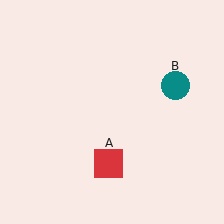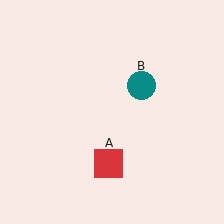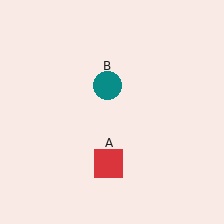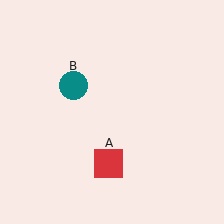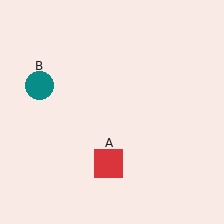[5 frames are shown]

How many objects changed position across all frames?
1 object changed position: teal circle (object B).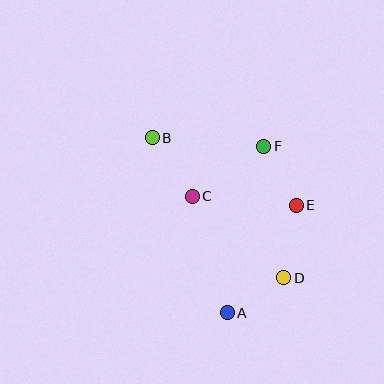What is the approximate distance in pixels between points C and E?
The distance between C and E is approximately 105 pixels.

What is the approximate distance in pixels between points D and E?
The distance between D and E is approximately 74 pixels.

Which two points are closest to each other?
Points A and D are closest to each other.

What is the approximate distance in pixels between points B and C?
The distance between B and C is approximately 71 pixels.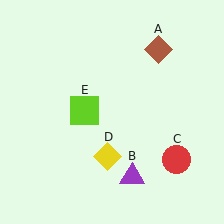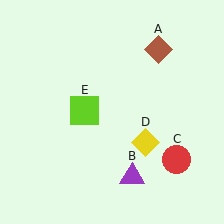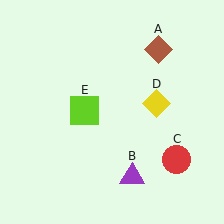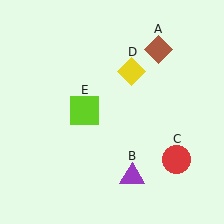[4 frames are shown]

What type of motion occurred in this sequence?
The yellow diamond (object D) rotated counterclockwise around the center of the scene.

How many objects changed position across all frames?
1 object changed position: yellow diamond (object D).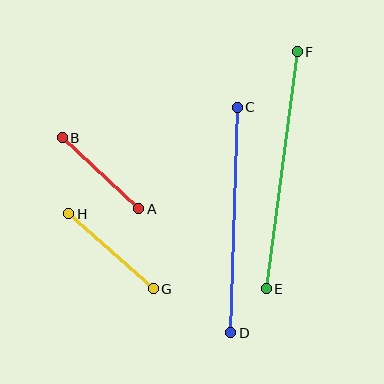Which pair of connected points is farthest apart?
Points E and F are farthest apart.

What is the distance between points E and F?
The distance is approximately 239 pixels.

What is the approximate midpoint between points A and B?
The midpoint is at approximately (101, 173) pixels.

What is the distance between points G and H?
The distance is approximately 113 pixels.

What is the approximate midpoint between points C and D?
The midpoint is at approximately (234, 220) pixels.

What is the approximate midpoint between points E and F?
The midpoint is at approximately (282, 170) pixels.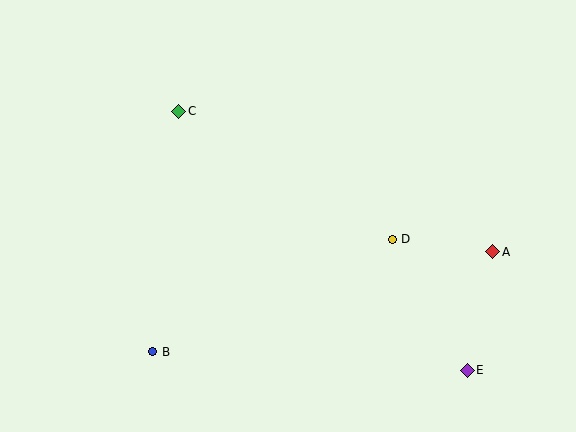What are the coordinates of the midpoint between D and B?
The midpoint between D and B is at (273, 296).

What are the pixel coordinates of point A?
Point A is at (493, 252).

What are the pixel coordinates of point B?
Point B is at (153, 352).